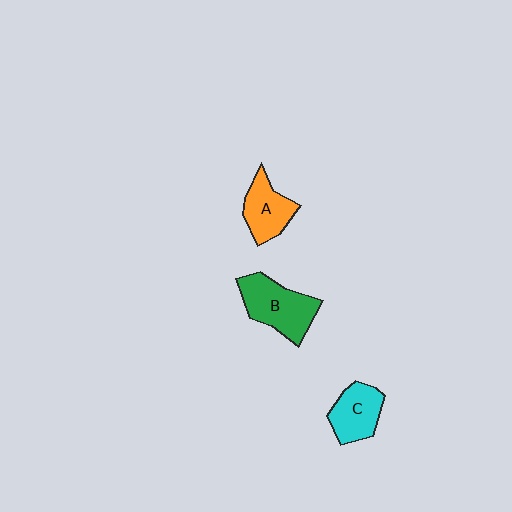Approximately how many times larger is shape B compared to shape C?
Approximately 1.3 times.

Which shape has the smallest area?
Shape A (orange).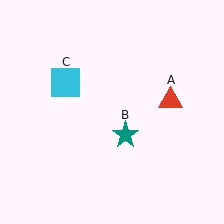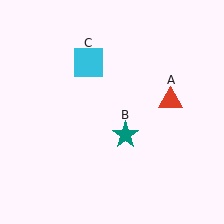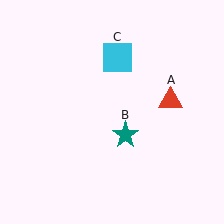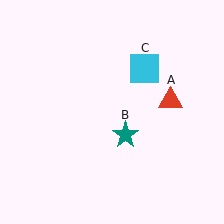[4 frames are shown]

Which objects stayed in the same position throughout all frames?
Red triangle (object A) and teal star (object B) remained stationary.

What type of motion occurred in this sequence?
The cyan square (object C) rotated clockwise around the center of the scene.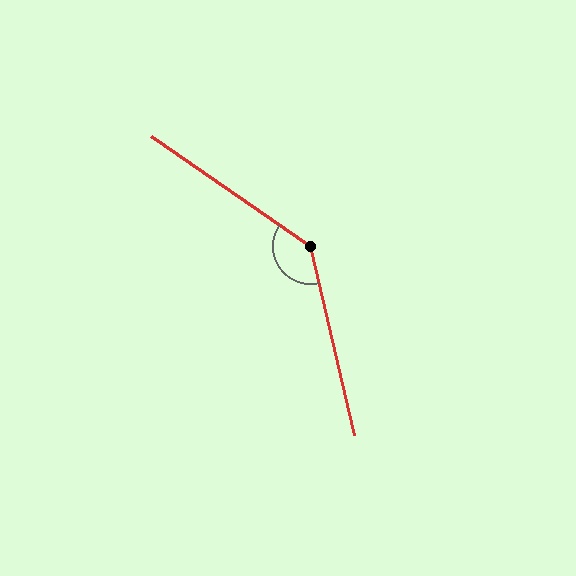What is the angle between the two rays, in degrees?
Approximately 138 degrees.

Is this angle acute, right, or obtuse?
It is obtuse.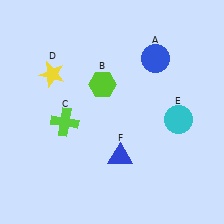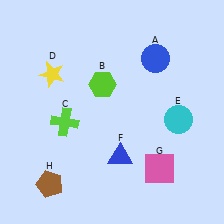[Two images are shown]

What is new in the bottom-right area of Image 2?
A pink square (G) was added in the bottom-right area of Image 2.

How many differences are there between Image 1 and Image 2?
There are 2 differences between the two images.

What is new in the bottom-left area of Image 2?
A brown pentagon (H) was added in the bottom-left area of Image 2.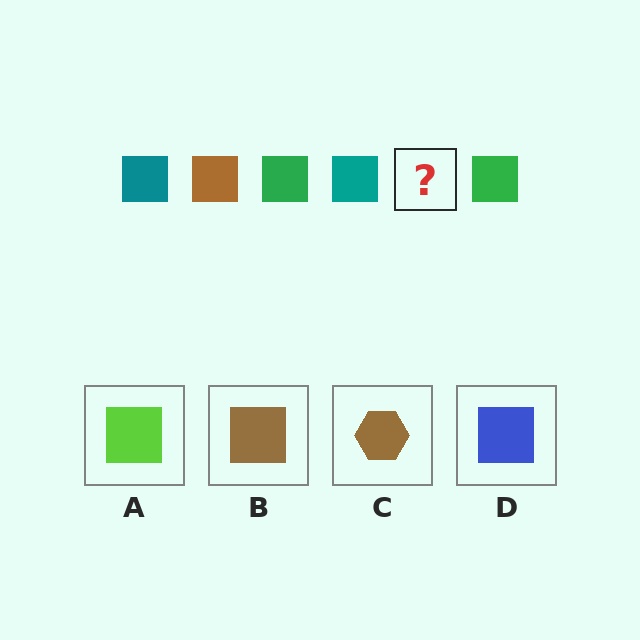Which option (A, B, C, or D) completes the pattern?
B.